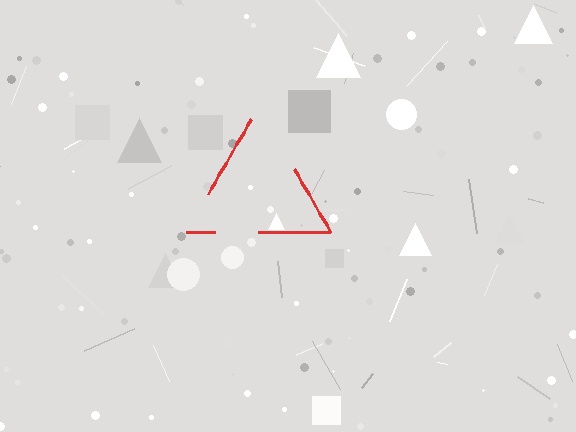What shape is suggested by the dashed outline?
The dashed outline suggests a triangle.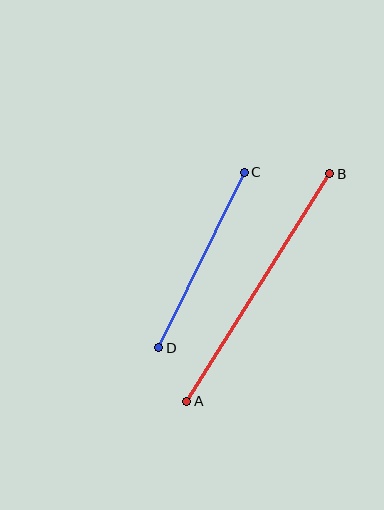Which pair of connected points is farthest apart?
Points A and B are farthest apart.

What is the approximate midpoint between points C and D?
The midpoint is at approximately (202, 260) pixels.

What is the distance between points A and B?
The distance is approximately 269 pixels.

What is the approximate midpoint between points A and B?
The midpoint is at approximately (258, 288) pixels.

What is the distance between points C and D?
The distance is approximately 195 pixels.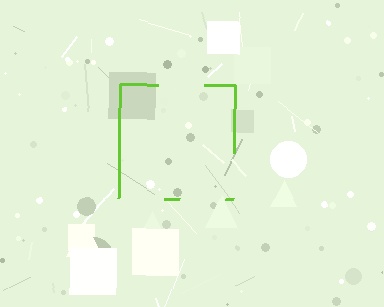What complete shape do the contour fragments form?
The contour fragments form a square.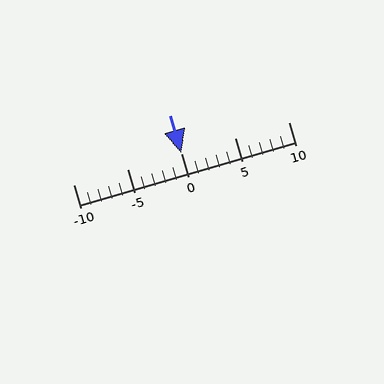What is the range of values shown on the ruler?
The ruler shows values from -10 to 10.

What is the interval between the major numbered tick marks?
The major tick marks are spaced 5 units apart.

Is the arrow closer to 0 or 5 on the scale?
The arrow is closer to 0.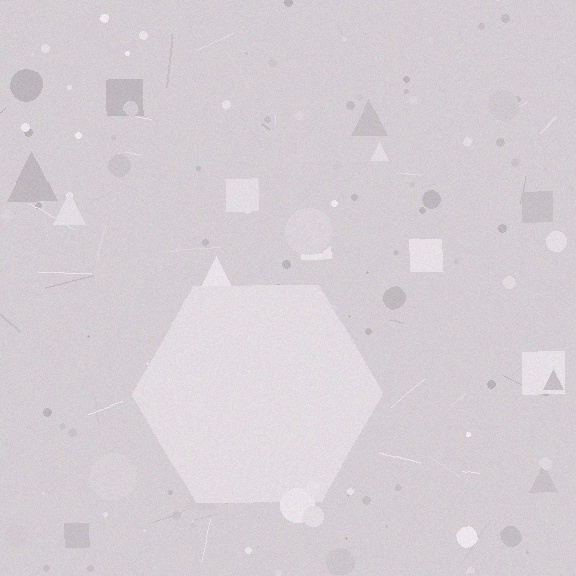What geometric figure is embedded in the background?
A hexagon is embedded in the background.